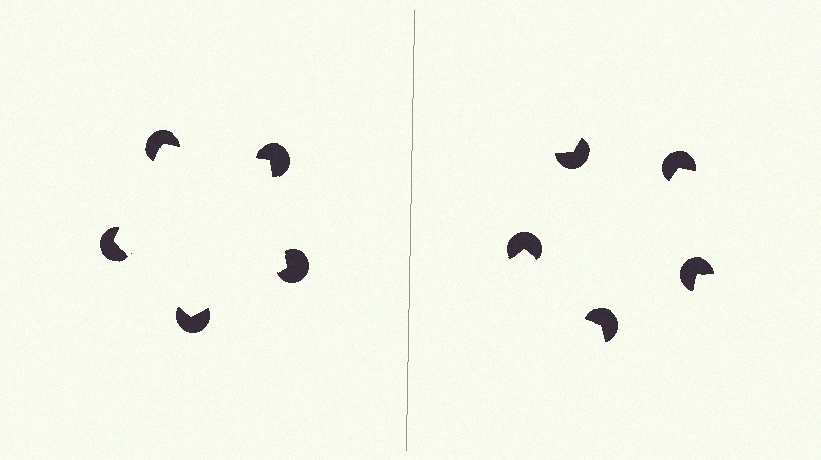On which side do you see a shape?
An illusory pentagon appears on the left side. On the right side the wedge cuts are rotated, so no coherent shape forms.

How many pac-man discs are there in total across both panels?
10 — 5 on each side.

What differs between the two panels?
The pac-man discs are positioned identically on both sides; only the wedge orientations differ. On the left they align to a pentagon; on the right they are misaligned.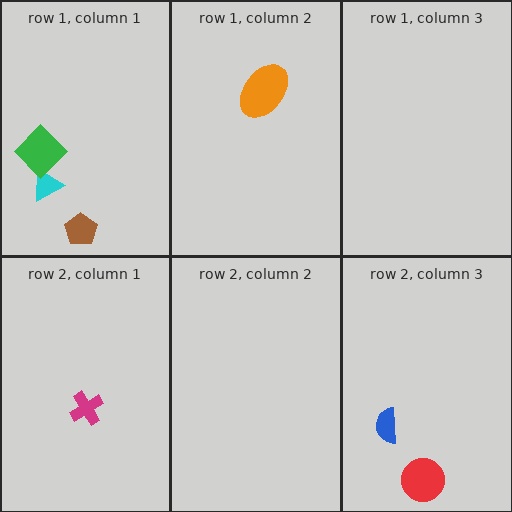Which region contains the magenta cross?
The row 2, column 1 region.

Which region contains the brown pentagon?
The row 1, column 1 region.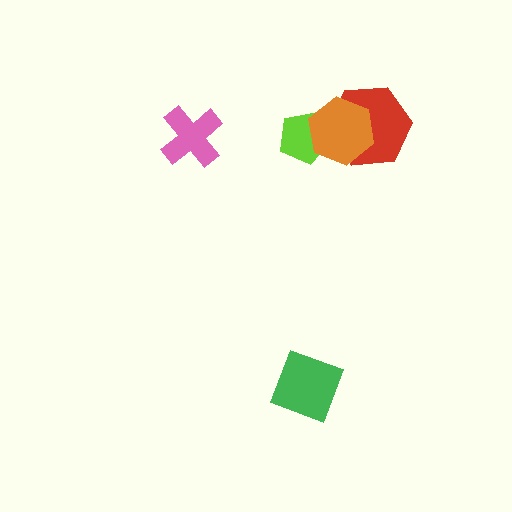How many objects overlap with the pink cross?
0 objects overlap with the pink cross.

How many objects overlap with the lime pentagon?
1 object overlaps with the lime pentagon.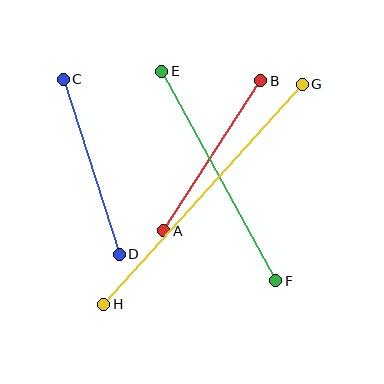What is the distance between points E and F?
The distance is approximately 238 pixels.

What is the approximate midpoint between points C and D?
The midpoint is at approximately (91, 167) pixels.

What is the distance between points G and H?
The distance is approximately 296 pixels.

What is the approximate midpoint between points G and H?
The midpoint is at approximately (203, 194) pixels.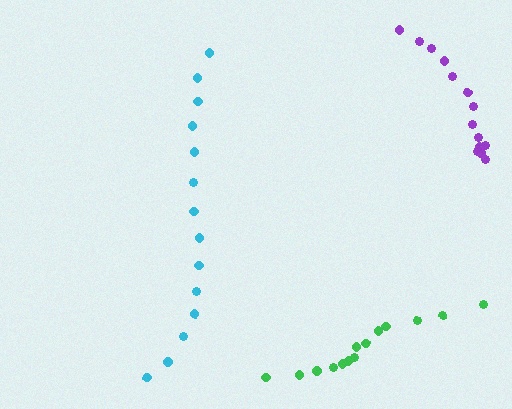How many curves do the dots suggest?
There are 3 distinct paths.